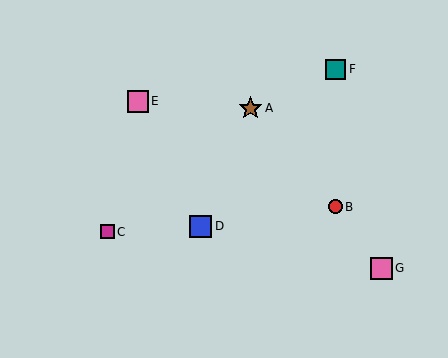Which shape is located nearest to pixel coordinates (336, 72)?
The teal square (labeled F) at (336, 69) is nearest to that location.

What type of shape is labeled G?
Shape G is a pink square.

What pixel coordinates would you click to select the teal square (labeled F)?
Click at (336, 69) to select the teal square F.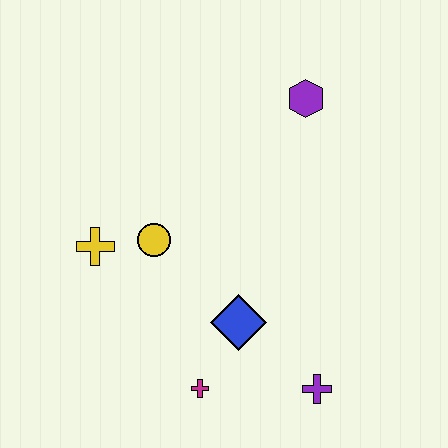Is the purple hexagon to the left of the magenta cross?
No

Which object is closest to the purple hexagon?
The yellow circle is closest to the purple hexagon.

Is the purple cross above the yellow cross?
No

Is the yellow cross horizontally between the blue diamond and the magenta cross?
No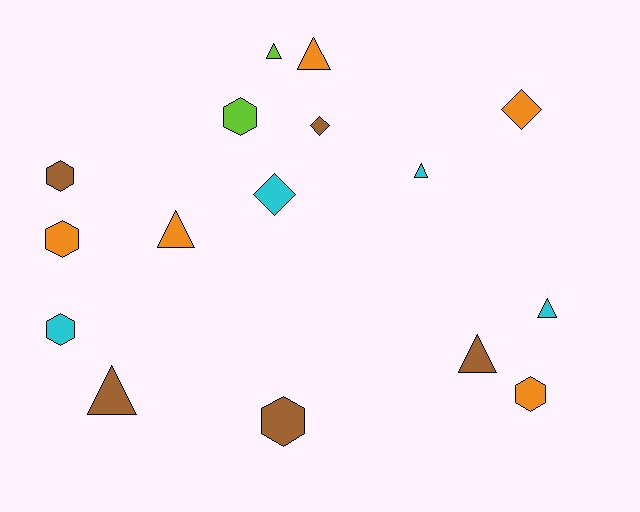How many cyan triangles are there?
There are 2 cyan triangles.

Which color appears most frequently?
Orange, with 5 objects.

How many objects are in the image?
There are 16 objects.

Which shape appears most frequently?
Triangle, with 7 objects.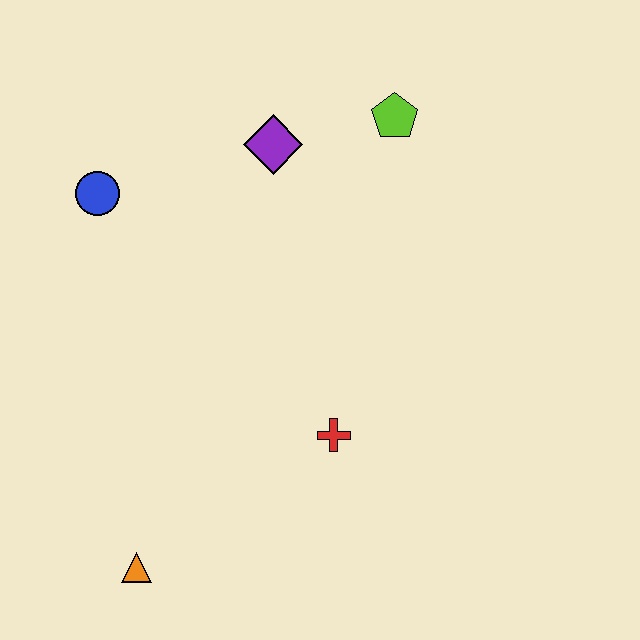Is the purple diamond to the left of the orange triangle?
No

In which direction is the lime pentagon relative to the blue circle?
The lime pentagon is to the right of the blue circle.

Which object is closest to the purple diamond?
The lime pentagon is closest to the purple diamond.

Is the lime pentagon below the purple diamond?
No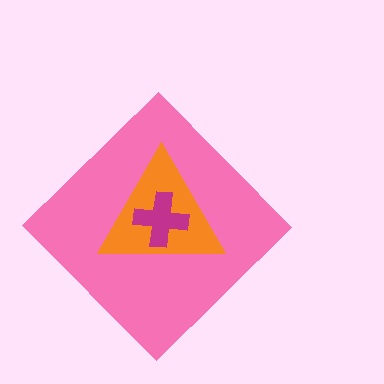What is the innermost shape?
The magenta cross.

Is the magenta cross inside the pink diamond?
Yes.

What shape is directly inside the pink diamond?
The orange triangle.